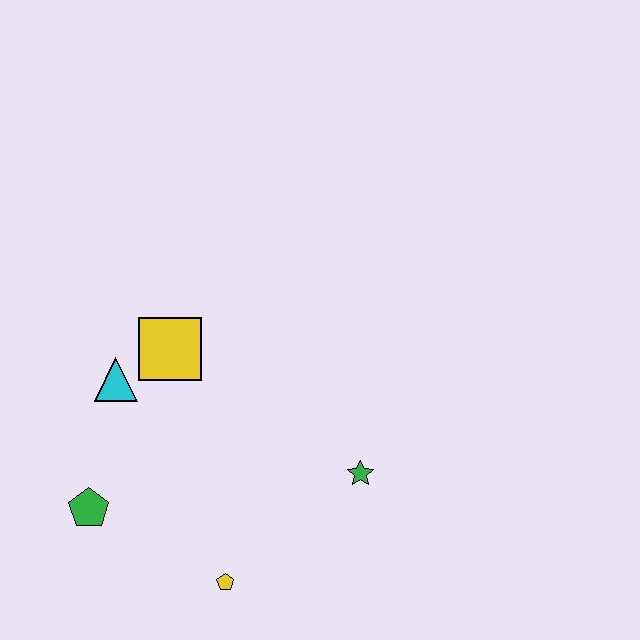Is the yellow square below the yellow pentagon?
No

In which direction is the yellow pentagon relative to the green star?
The yellow pentagon is to the left of the green star.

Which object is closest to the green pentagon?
The cyan triangle is closest to the green pentagon.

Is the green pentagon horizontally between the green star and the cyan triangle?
No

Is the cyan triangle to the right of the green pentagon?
Yes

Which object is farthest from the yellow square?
The yellow pentagon is farthest from the yellow square.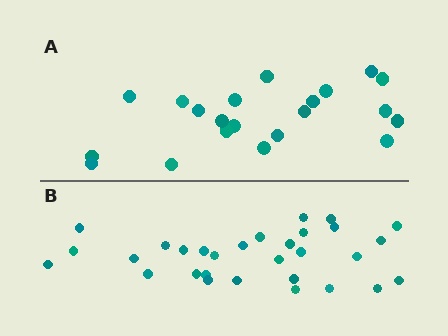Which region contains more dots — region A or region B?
Region B (the bottom region) has more dots.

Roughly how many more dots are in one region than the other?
Region B has roughly 8 or so more dots than region A.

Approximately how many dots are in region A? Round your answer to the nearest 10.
About 20 dots. (The exact count is 21, which rounds to 20.)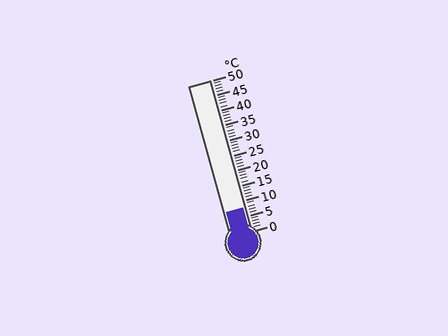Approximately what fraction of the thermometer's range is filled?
The thermometer is filled to approximately 15% of its range.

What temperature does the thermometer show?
The thermometer shows approximately 8°C.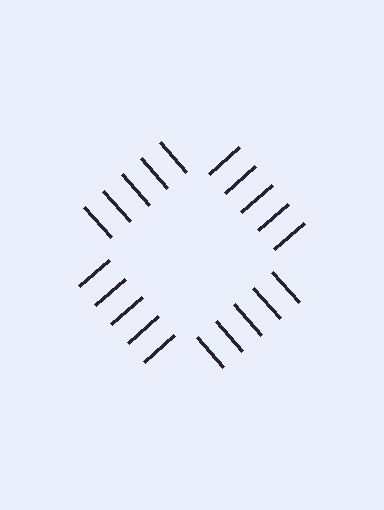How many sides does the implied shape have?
4 sides — the line-ends trace a square.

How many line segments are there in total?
20 — 5 along each of the 4 edges.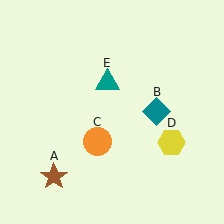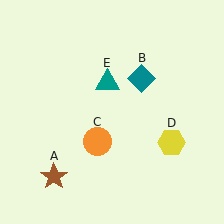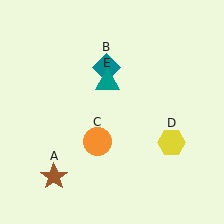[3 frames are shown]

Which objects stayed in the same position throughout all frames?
Brown star (object A) and orange circle (object C) and yellow hexagon (object D) and teal triangle (object E) remained stationary.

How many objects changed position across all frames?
1 object changed position: teal diamond (object B).